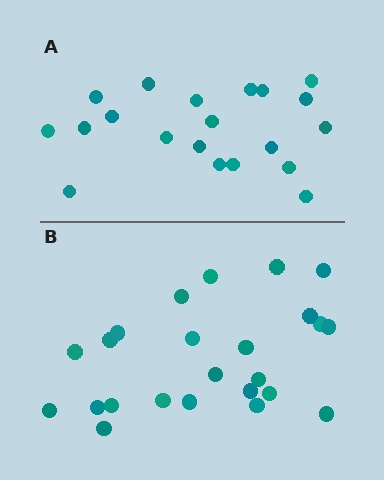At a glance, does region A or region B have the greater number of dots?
Region B (the bottom region) has more dots.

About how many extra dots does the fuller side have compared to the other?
Region B has about 4 more dots than region A.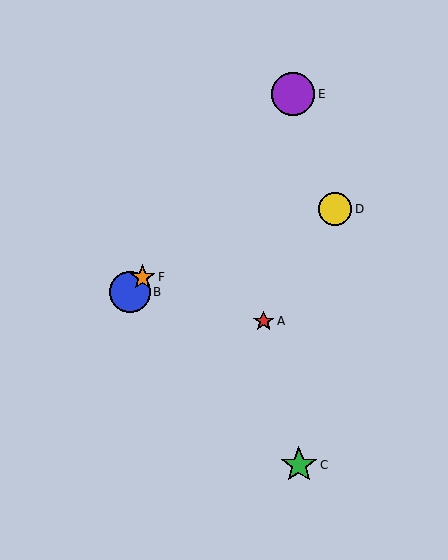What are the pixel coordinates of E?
Object E is at (293, 94).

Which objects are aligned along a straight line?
Objects B, E, F are aligned along a straight line.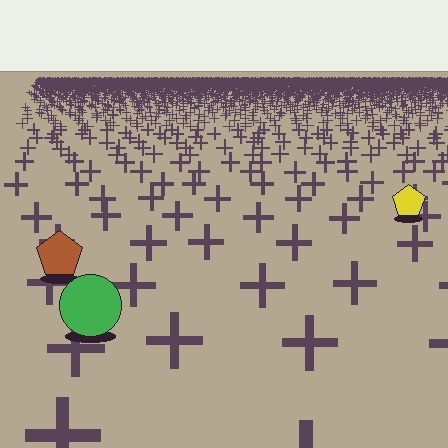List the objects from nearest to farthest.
From nearest to farthest: the green circle, the brown pentagon, the yellow pentagon.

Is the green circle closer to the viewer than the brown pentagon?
Yes. The green circle is closer — you can tell from the texture gradient: the ground texture is coarser near it.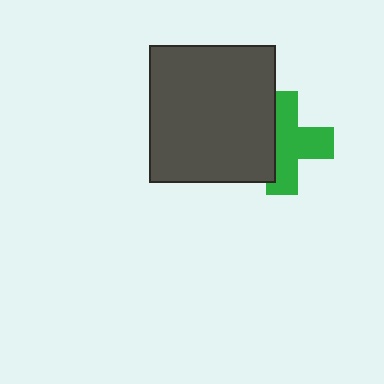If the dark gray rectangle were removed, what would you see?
You would see the complete green cross.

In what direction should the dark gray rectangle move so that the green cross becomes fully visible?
The dark gray rectangle should move left. That is the shortest direction to clear the overlap and leave the green cross fully visible.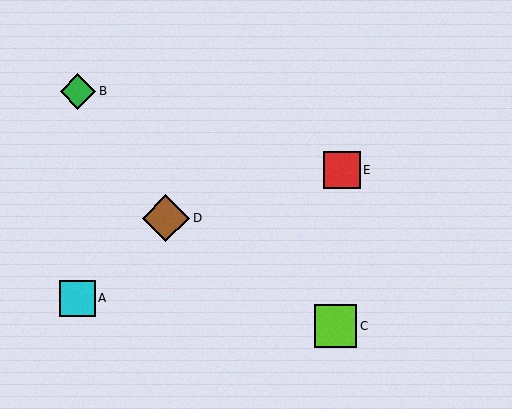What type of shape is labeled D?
Shape D is a brown diamond.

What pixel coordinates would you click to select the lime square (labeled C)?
Click at (335, 326) to select the lime square C.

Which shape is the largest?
The brown diamond (labeled D) is the largest.